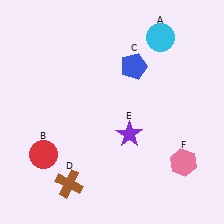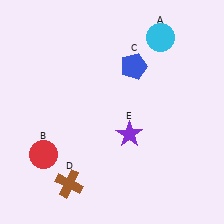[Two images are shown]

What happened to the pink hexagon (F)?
The pink hexagon (F) was removed in Image 2. It was in the bottom-right area of Image 1.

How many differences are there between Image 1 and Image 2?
There is 1 difference between the two images.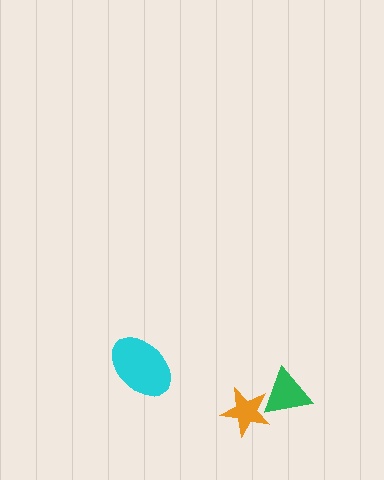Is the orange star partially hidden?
Yes, it is partially covered by another shape.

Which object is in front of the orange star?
The green triangle is in front of the orange star.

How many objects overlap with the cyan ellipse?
0 objects overlap with the cyan ellipse.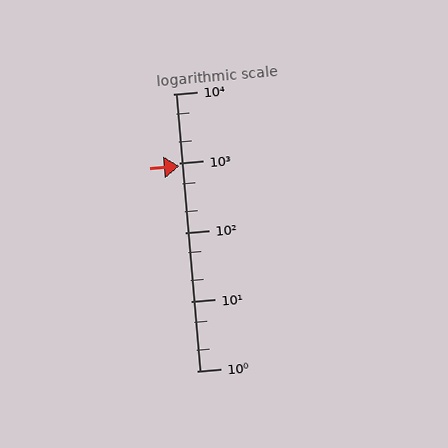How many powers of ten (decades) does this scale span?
The scale spans 4 decades, from 1 to 10000.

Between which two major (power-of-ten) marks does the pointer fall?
The pointer is between 100 and 1000.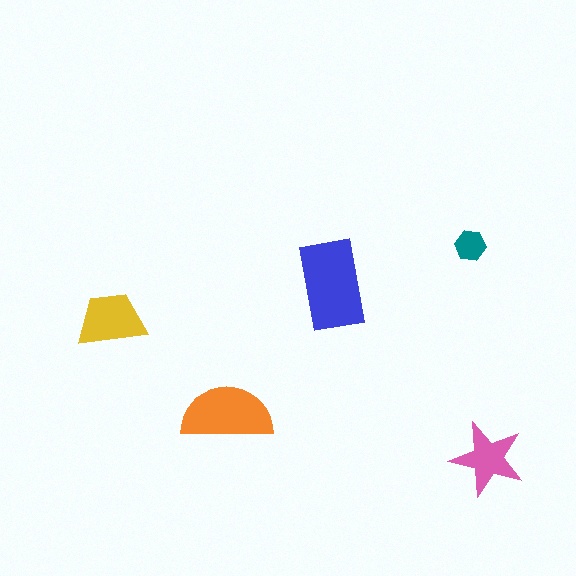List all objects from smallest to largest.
The teal hexagon, the pink star, the yellow trapezoid, the orange semicircle, the blue rectangle.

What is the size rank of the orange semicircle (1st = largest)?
2nd.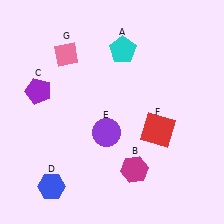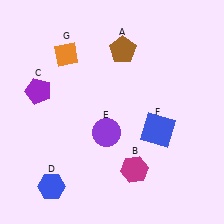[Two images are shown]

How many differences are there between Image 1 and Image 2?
There are 3 differences between the two images.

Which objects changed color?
A changed from cyan to brown. F changed from red to blue. G changed from pink to orange.